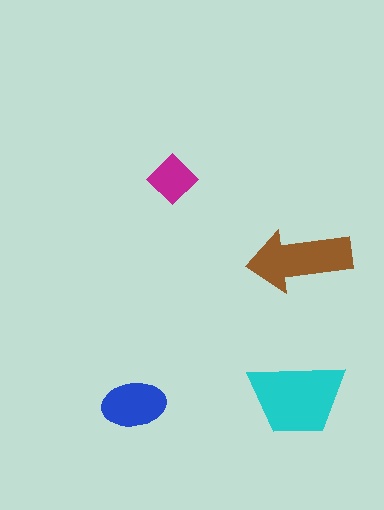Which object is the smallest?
The magenta diamond.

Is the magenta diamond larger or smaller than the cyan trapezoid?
Smaller.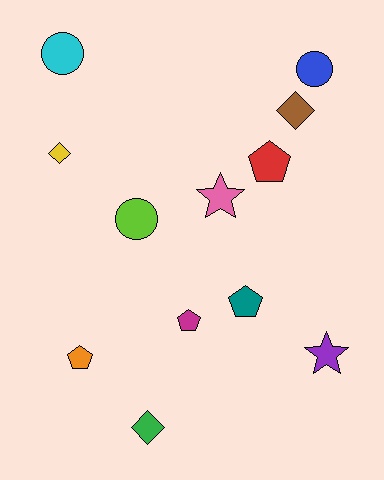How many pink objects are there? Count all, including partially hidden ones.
There is 1 pink object.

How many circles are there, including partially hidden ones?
There are 3 circles.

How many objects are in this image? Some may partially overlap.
There are 12 objects.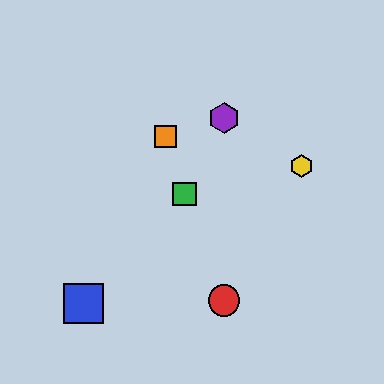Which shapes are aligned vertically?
The red circle, the purple hexagon are aligned vertically.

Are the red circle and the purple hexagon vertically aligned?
Yes, both are at x≈224.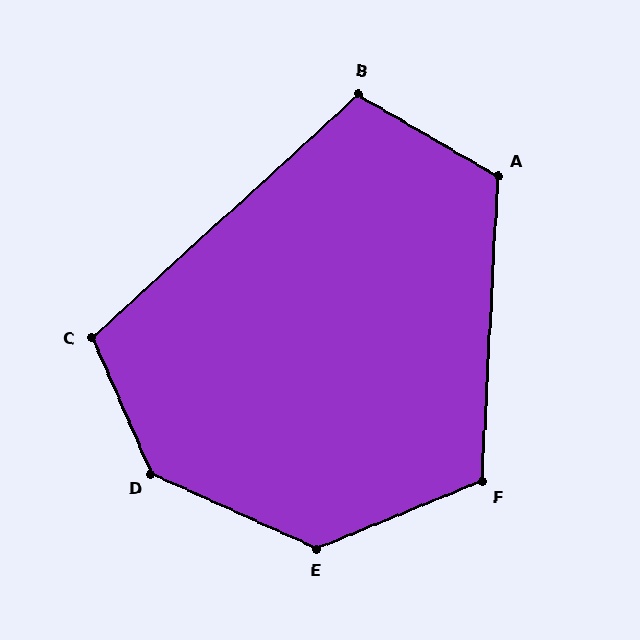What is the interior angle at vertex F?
Approximately 115 degrees (obtuse).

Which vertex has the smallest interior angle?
B, at approximately 107 degrees.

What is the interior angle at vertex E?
Approximately 134 degrees (obtuse).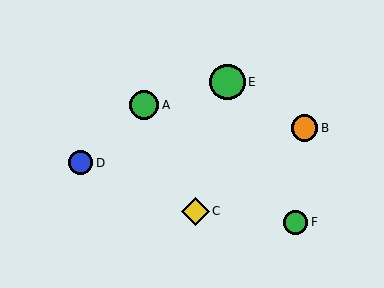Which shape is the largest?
The green circle (labeled E) is the largest.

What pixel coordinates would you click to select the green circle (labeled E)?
Click at (228, 82) to select the green circle E.